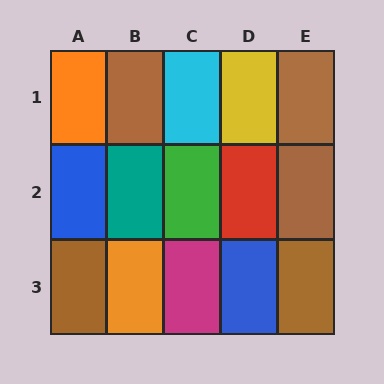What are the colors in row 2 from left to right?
Blue, teal, green, red, brown.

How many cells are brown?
5 cells are brown.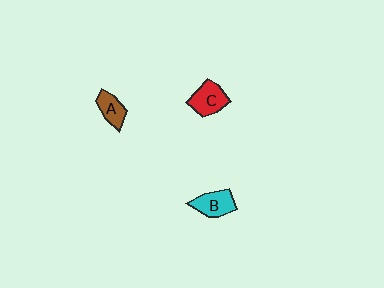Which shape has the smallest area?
Shape A (brown).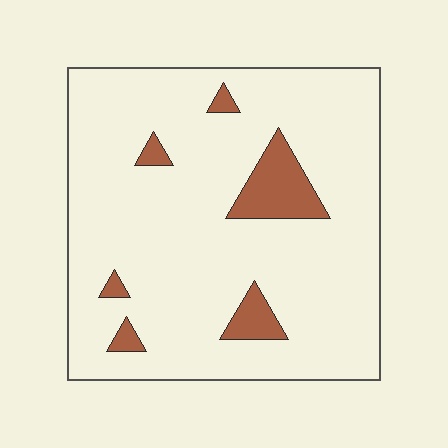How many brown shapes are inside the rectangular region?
6.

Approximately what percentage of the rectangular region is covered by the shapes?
Approximately 10%.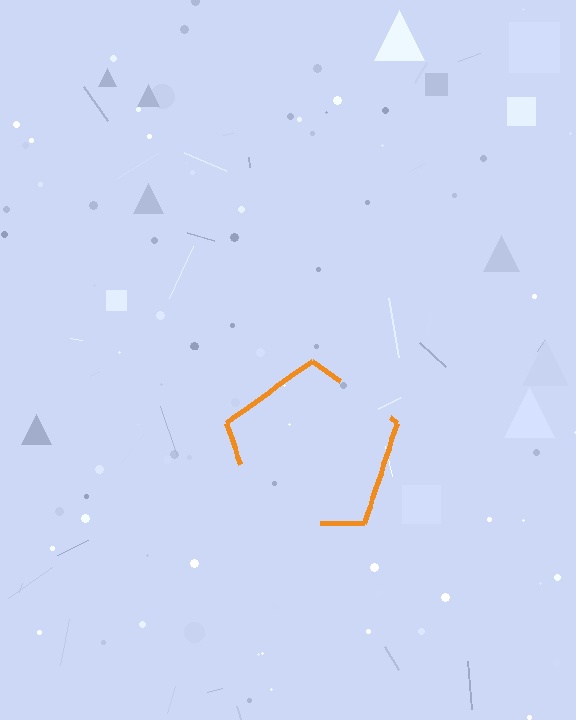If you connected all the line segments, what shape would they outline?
They would outline a pentagon.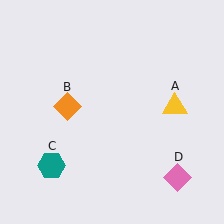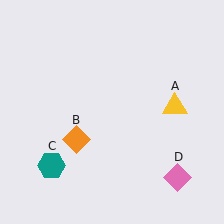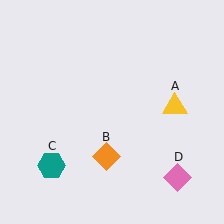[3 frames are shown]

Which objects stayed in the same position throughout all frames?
Yellow triangle (object A) and teal hexagon (object C) and pink diamond (object D) remained stationary.